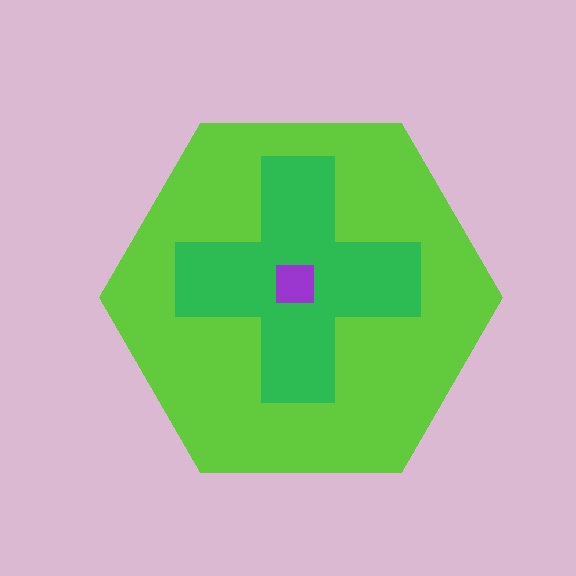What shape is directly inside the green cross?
The purple square.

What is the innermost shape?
The purple square.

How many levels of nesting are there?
3.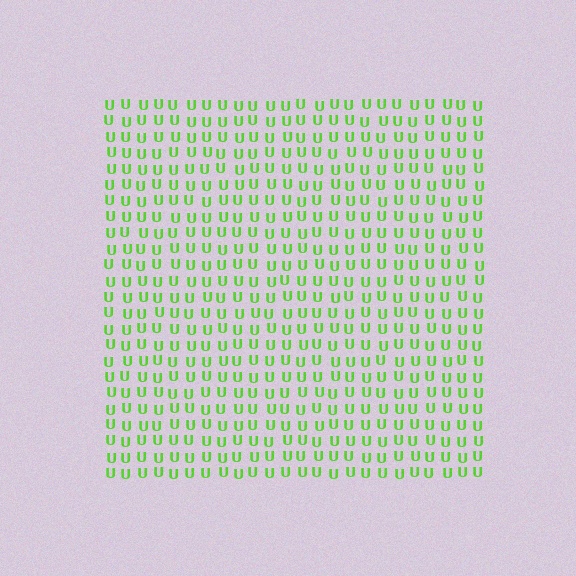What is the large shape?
The large shape is a square.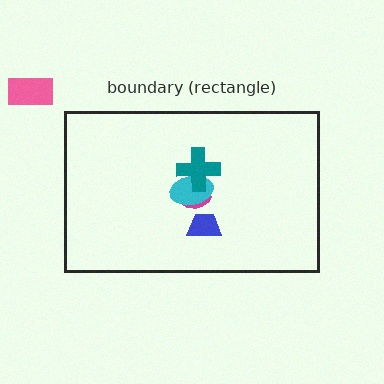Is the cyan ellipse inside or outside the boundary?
Inside.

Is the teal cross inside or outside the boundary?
Inside.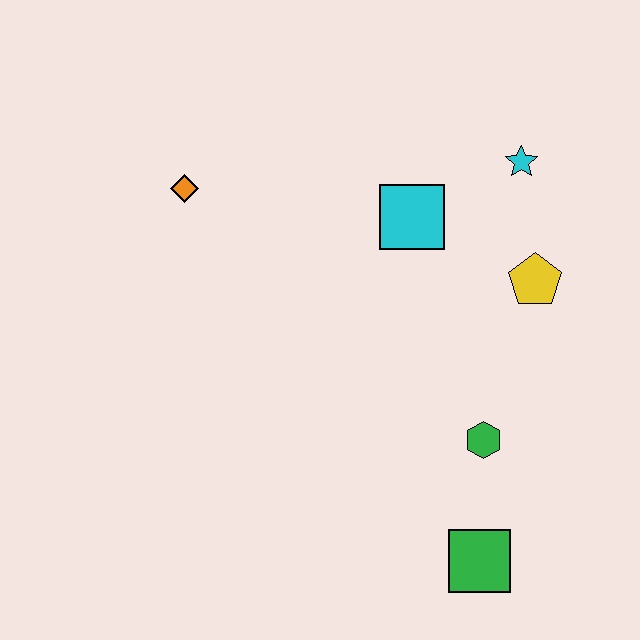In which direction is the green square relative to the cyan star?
The green square is below the cyan star.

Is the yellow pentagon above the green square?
Yes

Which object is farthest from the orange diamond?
The green square is farthest from the orange diamond.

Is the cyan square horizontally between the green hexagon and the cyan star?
No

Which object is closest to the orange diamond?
The cyan square is closest to the orange diamond.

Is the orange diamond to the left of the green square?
Yes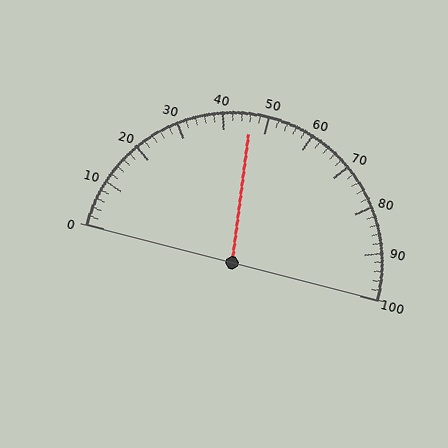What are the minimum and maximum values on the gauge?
The gauge ranges from 0 to 100.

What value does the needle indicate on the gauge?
The needle indicates approximately 46.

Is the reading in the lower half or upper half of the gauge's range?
The reading is in the lower half of the range (0 to 100).